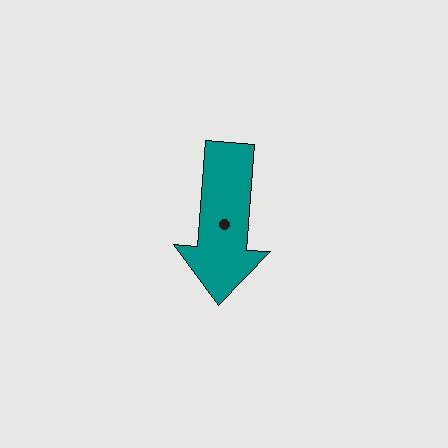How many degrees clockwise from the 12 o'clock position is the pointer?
Approximately 184 degrees.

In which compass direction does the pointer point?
South.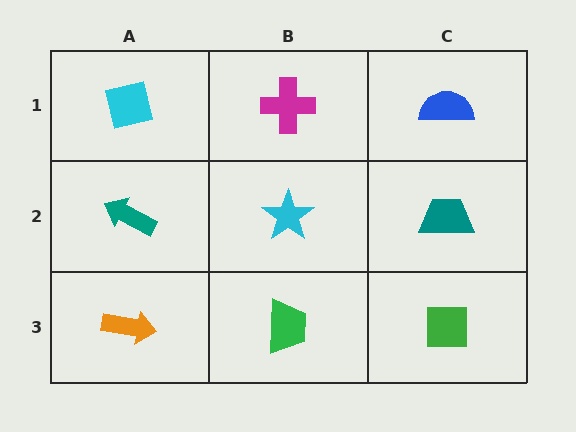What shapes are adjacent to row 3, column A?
A teal arrow (row 2, column A), a green trapezoid (row 3, column B).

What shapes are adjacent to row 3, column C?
A teal trapezoid (row 2, column C), a green trapezoid (row 3, column B).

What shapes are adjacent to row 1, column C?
A teal trapezoid (row 2, column C), a magenta cross (row 1, column B).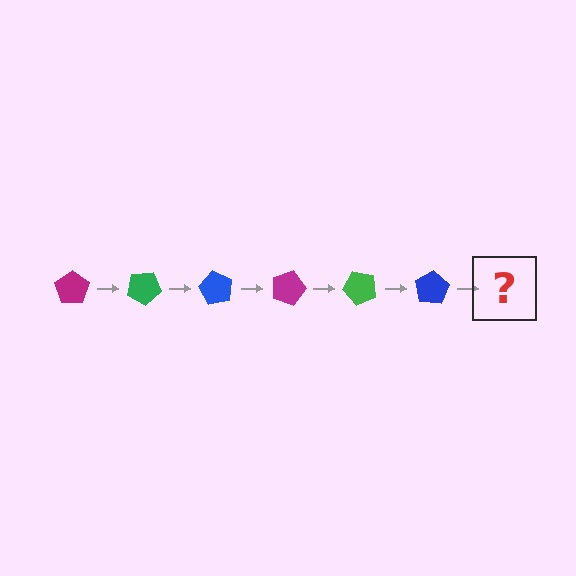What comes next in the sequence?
The next element should be a magenta pentagon, rotated 180 degrees from the start.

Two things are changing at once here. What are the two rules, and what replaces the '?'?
The two rules are that it rotates 30 degrees each step and the color cycles through magenta, green, and blue. The '?' should be a magenta pentagon, rotated 180 degrees from the start.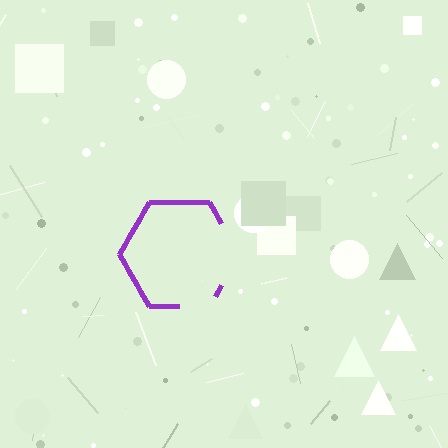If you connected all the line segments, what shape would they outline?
They would outline a hexagon.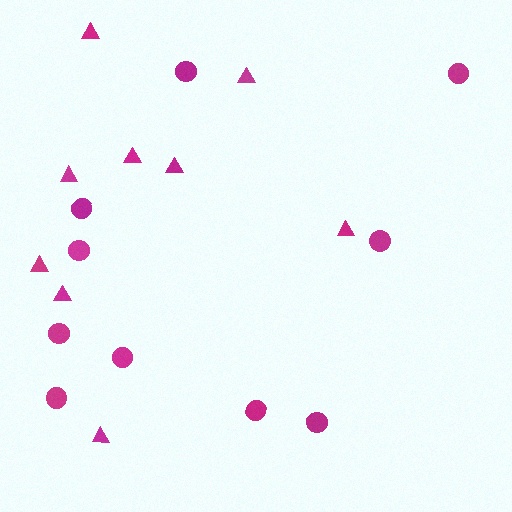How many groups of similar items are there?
There are 2 groups: one group of triangles (9) and one group of circles (10).